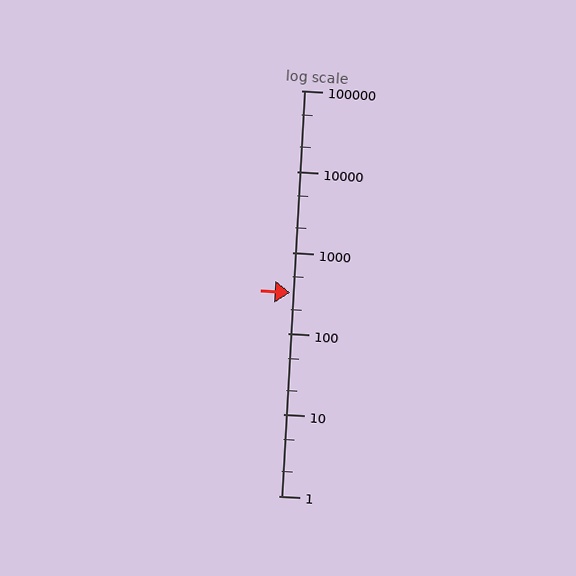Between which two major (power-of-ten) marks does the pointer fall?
The pointer is between 100 and 1000.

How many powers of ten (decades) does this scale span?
The scale spans 5 decades, from 1 to 100000.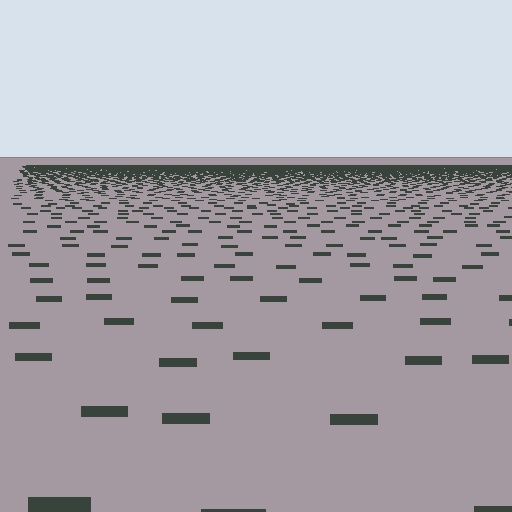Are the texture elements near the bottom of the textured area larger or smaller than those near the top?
Larger. Near the bottom, elements are closer to the viewer and appear at a bigger on-screen size.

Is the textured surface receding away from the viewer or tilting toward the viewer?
The surface is receding away from the viewer. Texture elements get smaller and denser toward the top.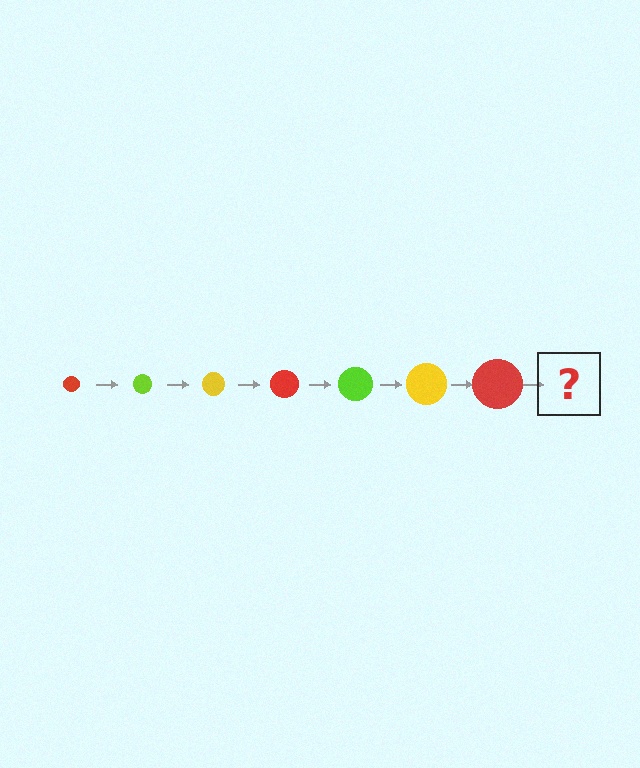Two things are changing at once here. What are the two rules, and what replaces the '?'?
The two rules are that the circle grows larger each step and the color cycles through red, lime, and yellow. The '?' should be a lime circle, larger than the previous one.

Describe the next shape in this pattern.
It should be a lime circle, larger than the previous one.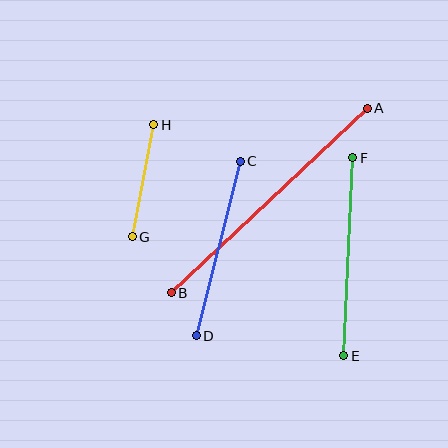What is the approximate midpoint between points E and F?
The midpoint is at approximately (348, 257) pixels.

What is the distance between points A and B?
The distance is approximately 269 pixels.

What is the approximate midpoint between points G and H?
The midpoint is at approximately (143, 181) pixels.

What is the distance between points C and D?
The distance is approximately 180 pixels.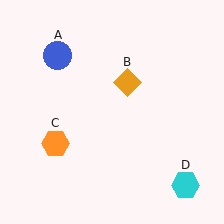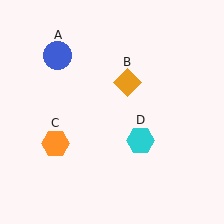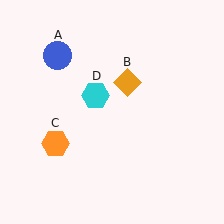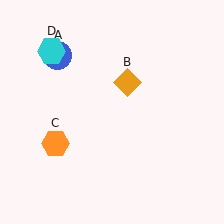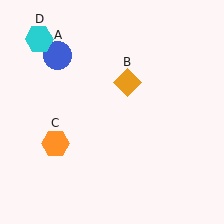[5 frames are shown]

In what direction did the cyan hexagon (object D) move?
The cyan hexagon (object D) moved up and to the left.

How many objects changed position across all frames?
1 object changed position: cyan hexagon (object D).